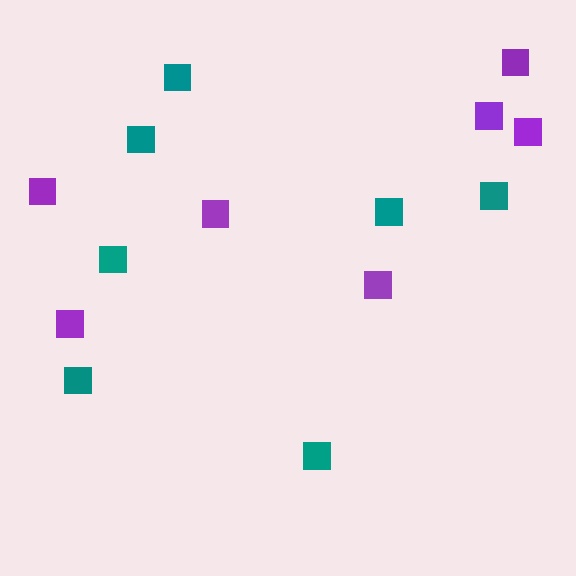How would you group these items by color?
There are 2 groups: one group of teal squares (7) and one group of purple squares (7).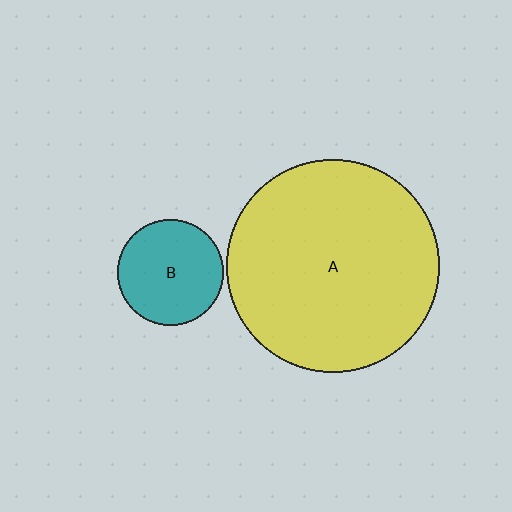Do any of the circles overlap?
No, none of the circles overlap.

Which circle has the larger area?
Circle A (yellow).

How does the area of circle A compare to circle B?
Approximately 4.0 times.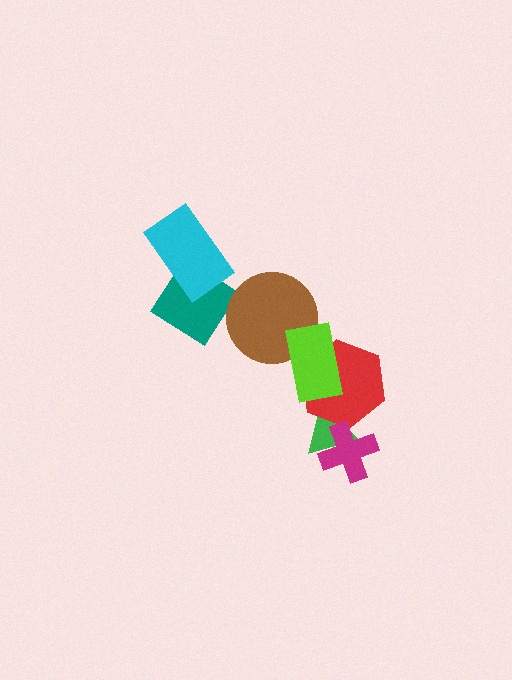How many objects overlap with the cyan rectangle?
1 object overlaps with the cyan rectangle.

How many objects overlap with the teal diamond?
2 objects overlap with the teal diamond.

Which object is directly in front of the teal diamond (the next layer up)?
The brown circle is directly in front of the teal diamond.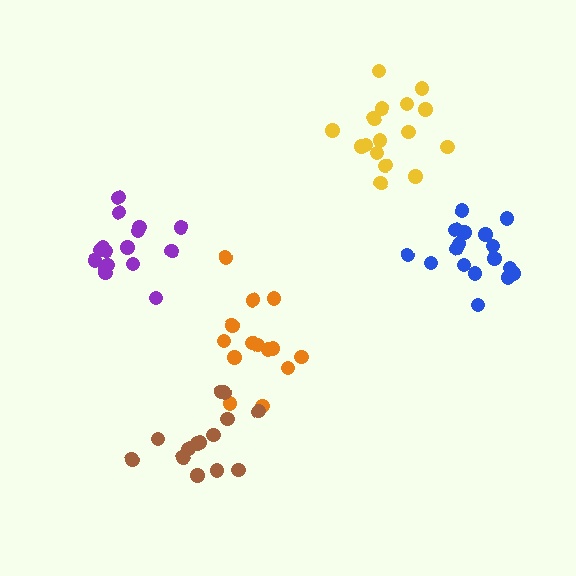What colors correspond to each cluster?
The clusters are colored: orange, purple, yellow, blue, brown.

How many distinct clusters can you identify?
There are 5 distinct clusters.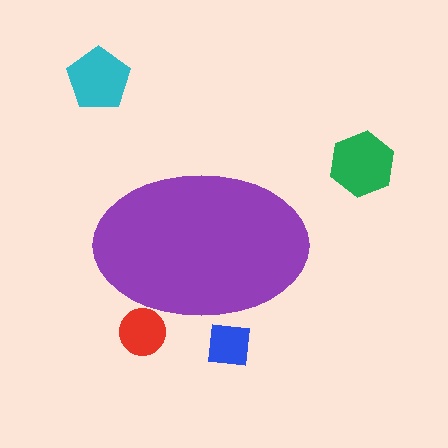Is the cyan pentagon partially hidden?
No, the cyan pentagon is fully visible.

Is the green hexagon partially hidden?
No, the green hexagon is fully visible.